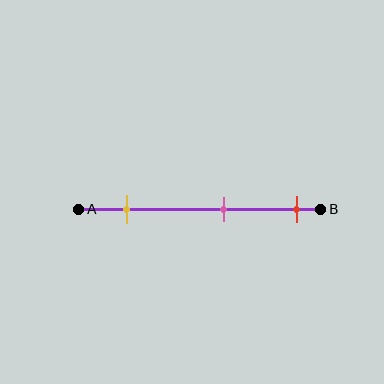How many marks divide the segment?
There are 3 marks dividing the segment.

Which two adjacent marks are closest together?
The pink and red marks are the closest adjacent pair.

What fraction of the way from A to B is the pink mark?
The pink mark is approximately 60% (0.6) of the way from A to B.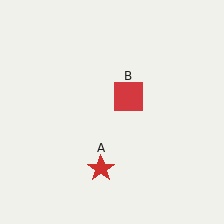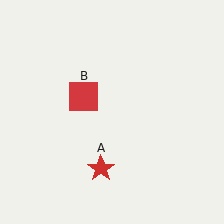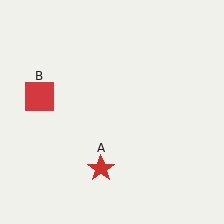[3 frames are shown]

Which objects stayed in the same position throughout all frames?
Red star (object A) remained stationary.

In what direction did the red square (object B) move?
The red square (object B) moved left.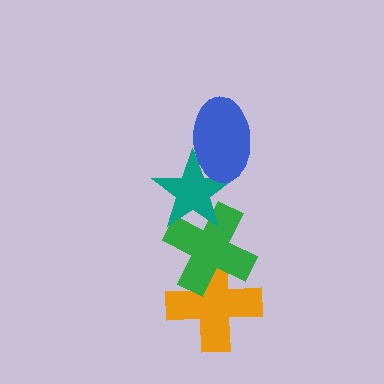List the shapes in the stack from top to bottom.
From top to bottom: the blue ellipse, the teal star, the green cross, the orange cross.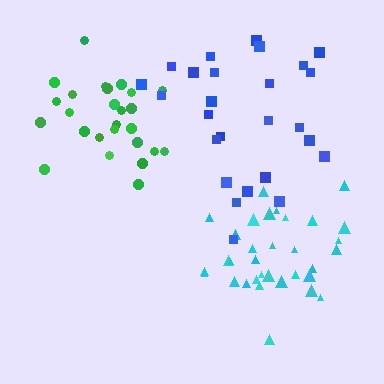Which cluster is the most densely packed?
Green.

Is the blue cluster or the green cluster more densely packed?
Green.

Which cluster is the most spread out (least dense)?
Blue.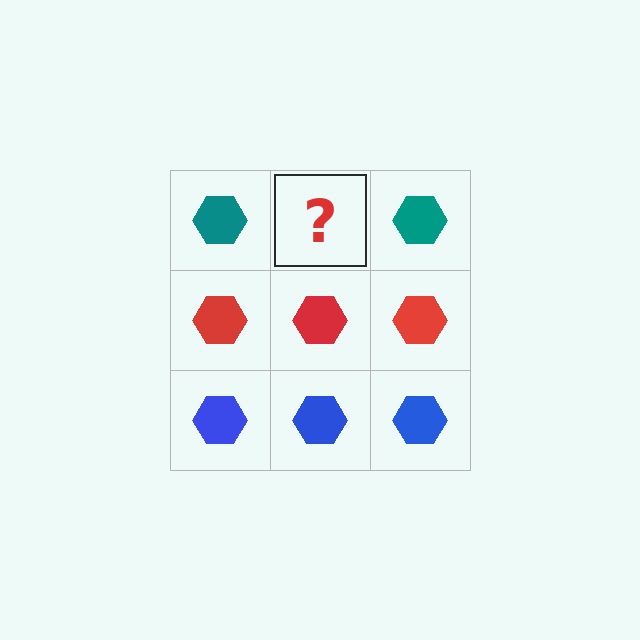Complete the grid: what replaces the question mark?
The question mark should be replaced with a teal hexagon.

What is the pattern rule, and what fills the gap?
The rule is that each row has a consistent color. The gap should be filled with a teal hexagon.